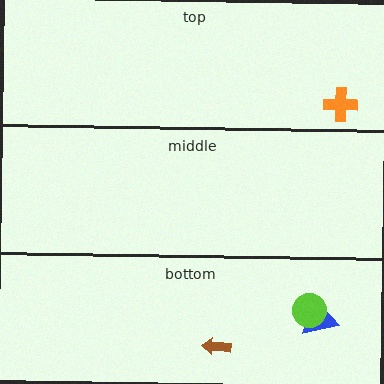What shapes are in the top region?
The orange cross.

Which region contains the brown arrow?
The bottom region.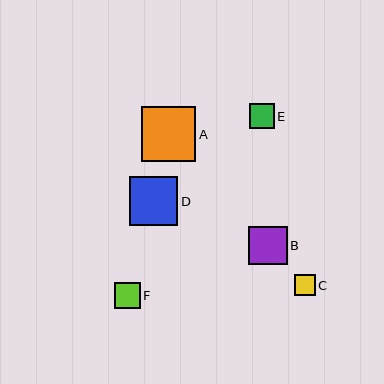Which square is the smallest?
Square C is the smallest with a size of approximately 21 pixels.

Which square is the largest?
Square A is the largest with a size of approximately 54 pixels.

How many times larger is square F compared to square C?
Square F is approximately 1.2 times the size of square C.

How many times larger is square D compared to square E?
Square D is approximately 1.9 times the size of square E.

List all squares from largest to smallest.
From largest to smallest: A, D, B, F, E, C.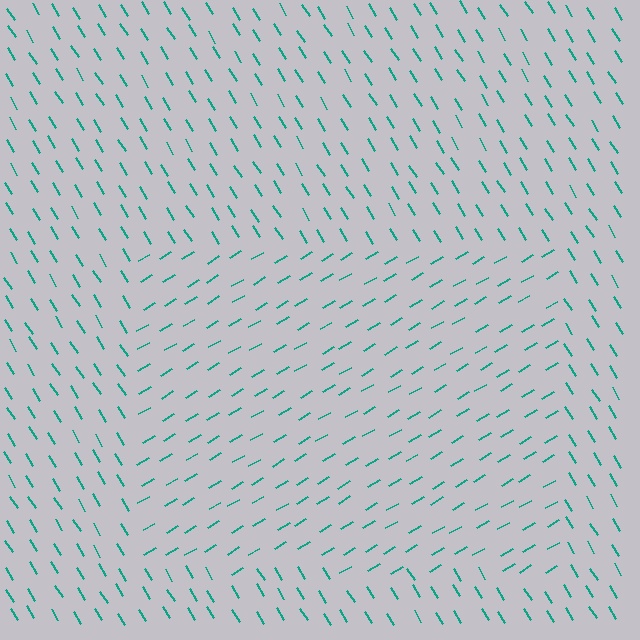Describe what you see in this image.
The image is filled with small teal line segments. A rectangle region in the image has lines oriented differently from the surrounding lines, creating a visible texture boundary.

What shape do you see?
I see a rectangle.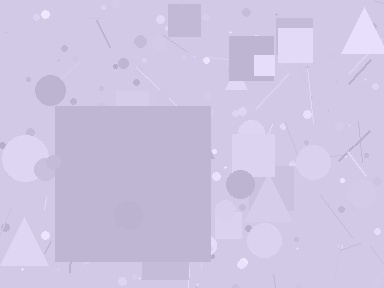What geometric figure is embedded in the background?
A square is embedded in the background.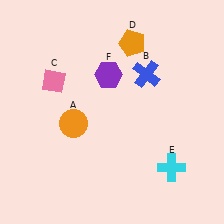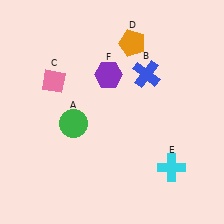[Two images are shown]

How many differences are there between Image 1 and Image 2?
There is 1 difference between the two images.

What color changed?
The circle (A) changed from orange in Image 1 to green in Image 2.